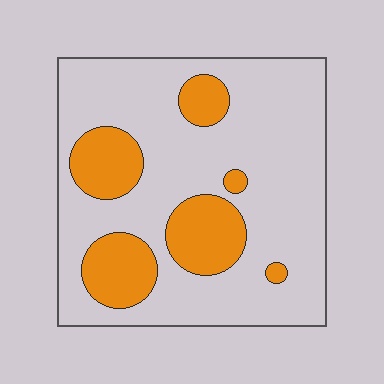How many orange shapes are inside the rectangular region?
6.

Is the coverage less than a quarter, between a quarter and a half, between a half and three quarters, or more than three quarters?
Less than a quarter.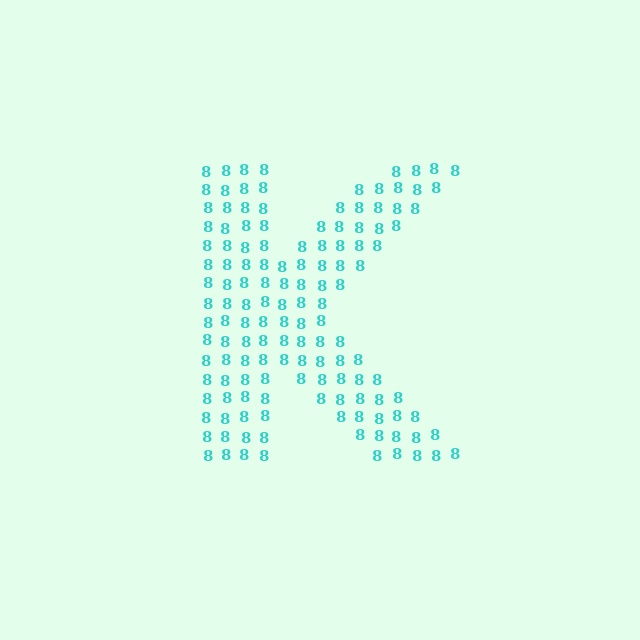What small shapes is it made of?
It is made of small digit 8's.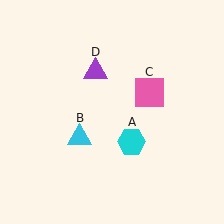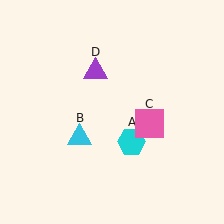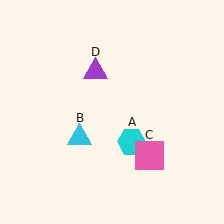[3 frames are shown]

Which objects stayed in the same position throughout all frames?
Cyan hexagon (object A) and cyan triangle (object B) and purple triangle (object D) remained stationary.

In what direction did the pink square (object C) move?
The pink square (object C) moved down.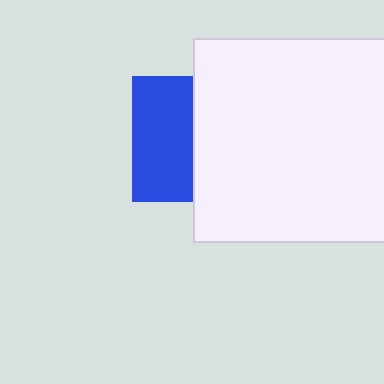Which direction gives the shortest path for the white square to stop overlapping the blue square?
Moving right gives the shortest separation.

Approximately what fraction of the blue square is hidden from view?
Roughly 51% of the blue square is hidden behind the white square.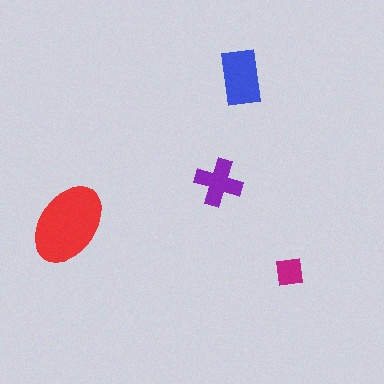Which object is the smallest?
The magenta square.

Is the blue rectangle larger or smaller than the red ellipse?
Smaller.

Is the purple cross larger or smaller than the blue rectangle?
Smaller.